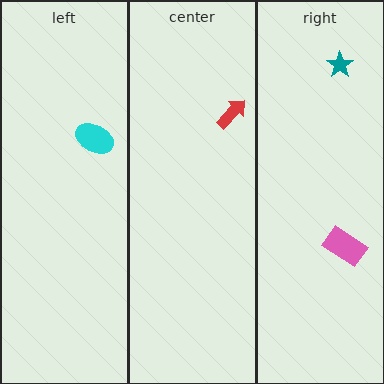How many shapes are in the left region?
1.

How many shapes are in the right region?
2.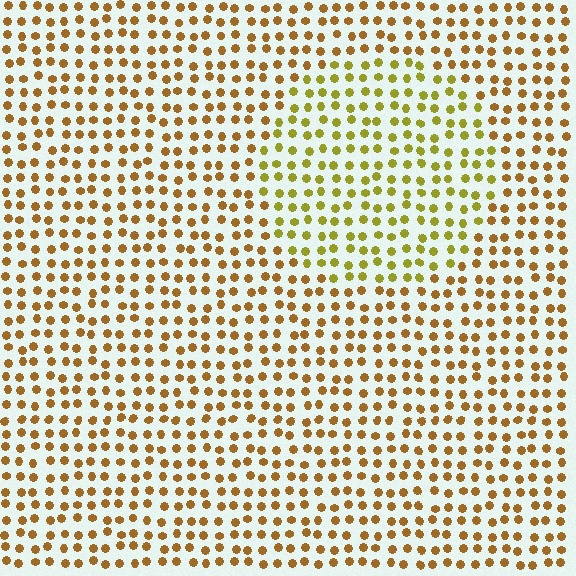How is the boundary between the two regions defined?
The boundary is defined purely by a slight shift in hue (about 30 degrees). Spacing, size, and orientation are identical on both sides.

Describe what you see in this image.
The image is filled with small brown elements in a uniform arrangement. A circle-shaped region is visible where the elements are tinted to a slightly different hue, forming a subtle color boundary.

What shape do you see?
I see a circle.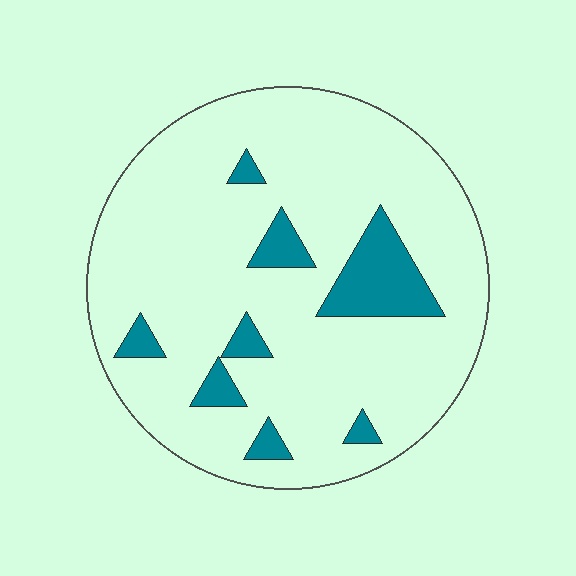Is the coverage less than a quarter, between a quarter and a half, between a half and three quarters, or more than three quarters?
Less than a quarter.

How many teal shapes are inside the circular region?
8.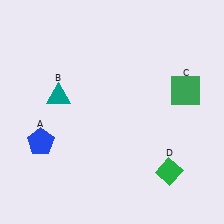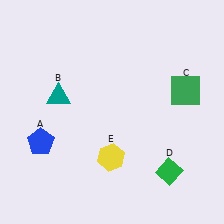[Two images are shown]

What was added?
A yellow hexagon (E) was added in Image 2.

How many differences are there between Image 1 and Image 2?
There is 1 difference between the two images.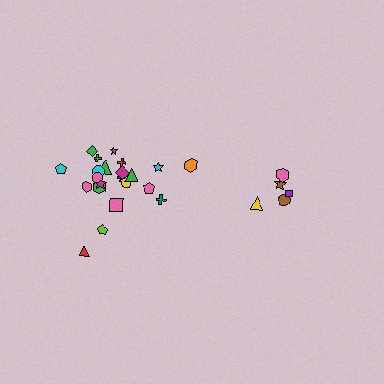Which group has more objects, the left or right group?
The left group.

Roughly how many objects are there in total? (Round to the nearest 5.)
Roughly 25 objects in total.